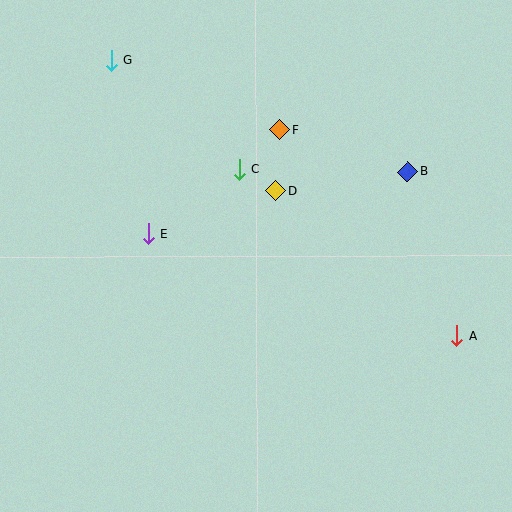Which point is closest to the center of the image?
Point D at (275, 191) is closest to the center.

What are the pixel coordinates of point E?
Point E is at (148, 234).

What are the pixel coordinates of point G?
Point G is at (112, 61).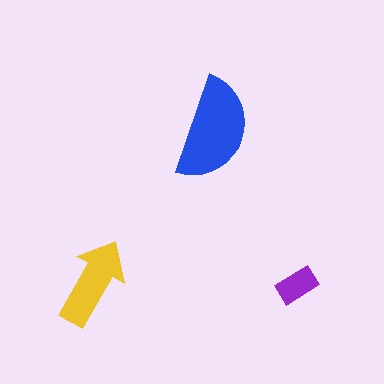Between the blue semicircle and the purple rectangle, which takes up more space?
The blue semicircle.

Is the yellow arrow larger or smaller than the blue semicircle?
Smaller.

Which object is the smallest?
The purple rectangle.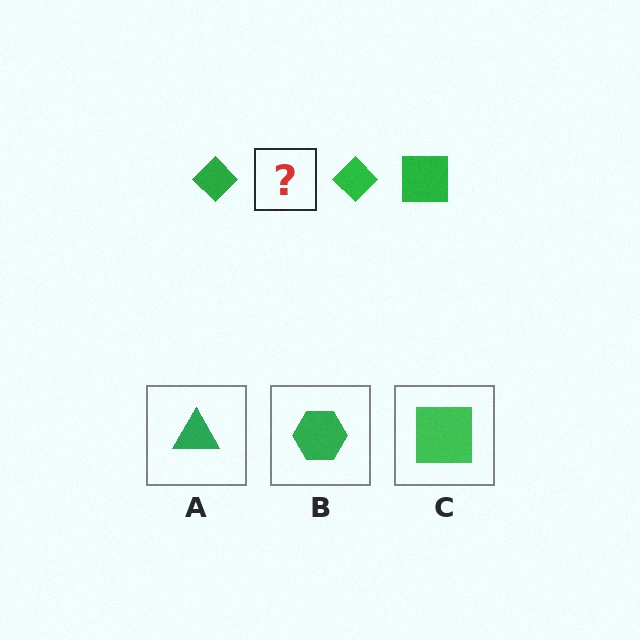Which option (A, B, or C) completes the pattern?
C.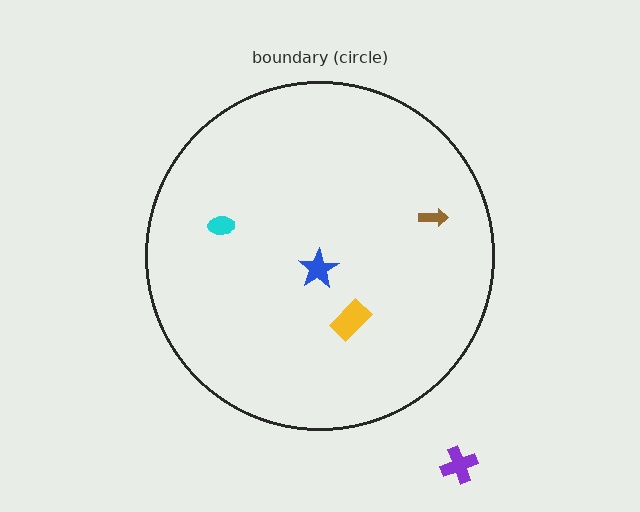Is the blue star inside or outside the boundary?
Inside.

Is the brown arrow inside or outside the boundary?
Inside.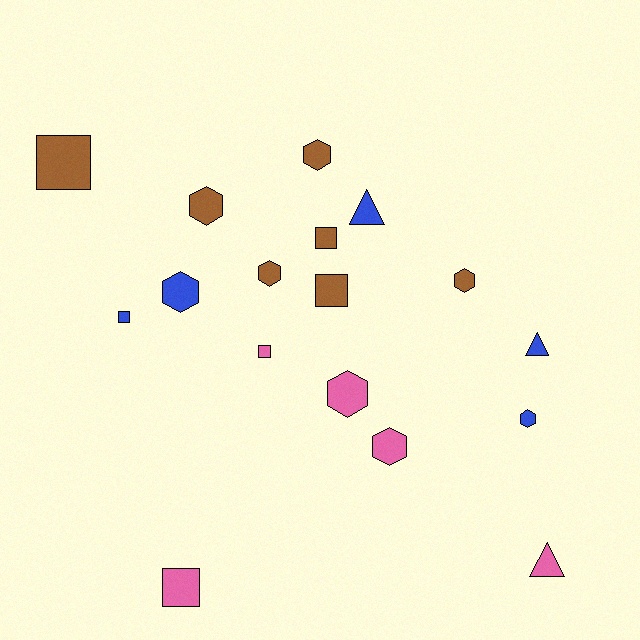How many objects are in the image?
There are 17 objects.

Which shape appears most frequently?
Hexagon, with 8 objects.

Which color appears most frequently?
Brown, with 7 objects.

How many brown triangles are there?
There are no brown triangles.